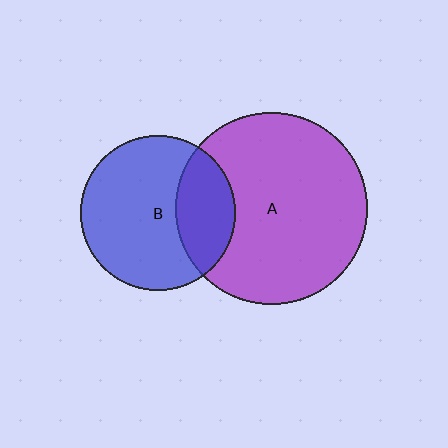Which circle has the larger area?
Circle A (purple).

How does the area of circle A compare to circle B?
Approximately 1.5 times.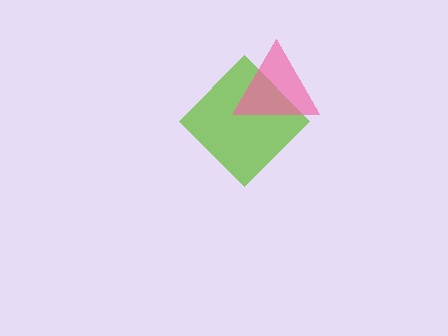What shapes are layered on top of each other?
The layered shapes are: a lime diamond, a pink triangle.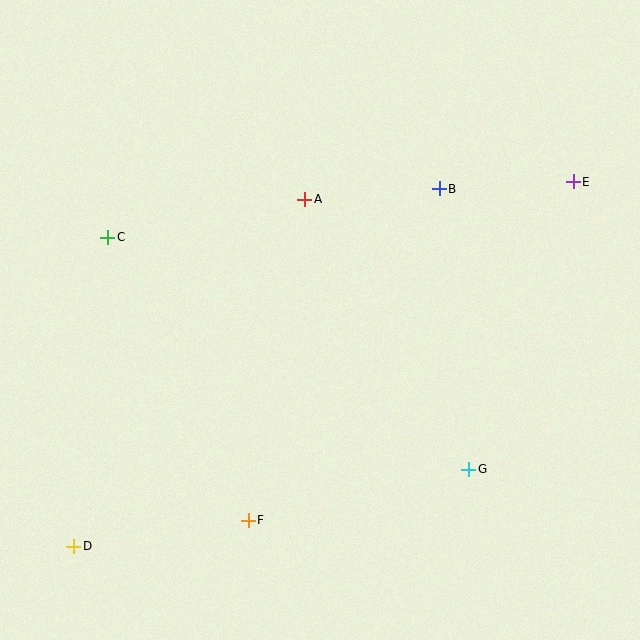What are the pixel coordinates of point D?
Point D is at (74, 546).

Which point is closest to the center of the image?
Point A at (305, 199) is closest to the center.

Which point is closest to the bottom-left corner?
Point D is closest to the bottom-left corner.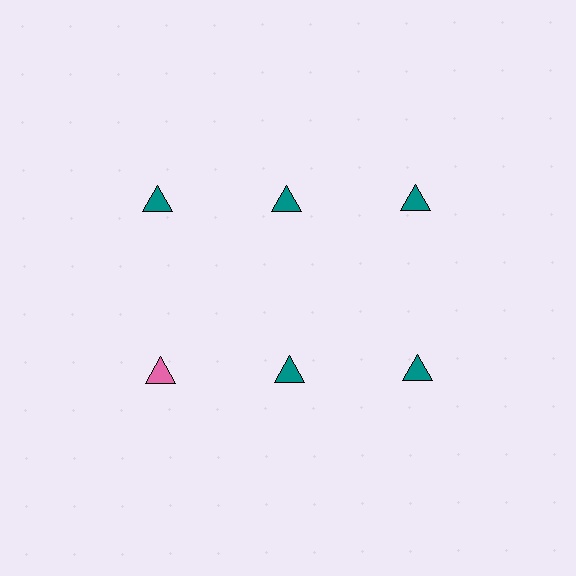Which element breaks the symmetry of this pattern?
The pink triangle in the second row, leftmost column breaks the symmetry. All other shapes are teal triangles.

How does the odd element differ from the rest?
It has a different color: pink instead of teal.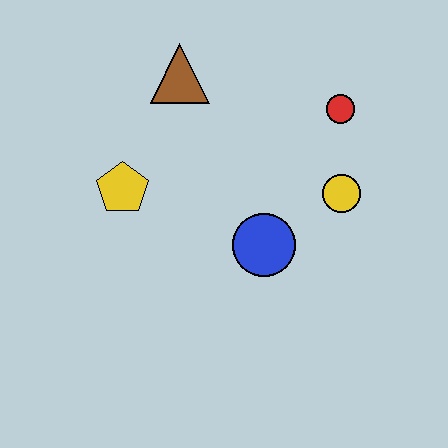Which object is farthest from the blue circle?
The brown triangle is farthest from the blue circle.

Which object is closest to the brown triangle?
The yellow pentagon is closest to the brown triangle.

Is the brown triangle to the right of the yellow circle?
No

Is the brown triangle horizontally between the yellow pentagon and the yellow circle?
Yes